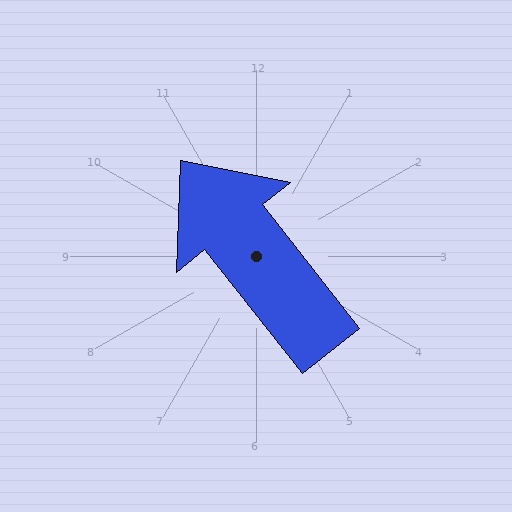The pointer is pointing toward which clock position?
Roughly 11 o'clock.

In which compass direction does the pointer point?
Northwest.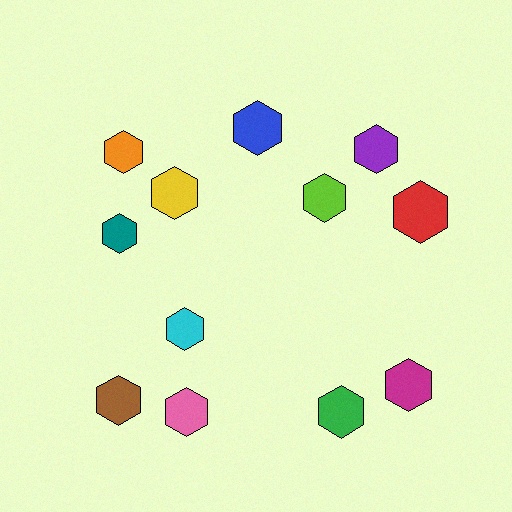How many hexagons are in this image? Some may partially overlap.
There are 12 hexagons.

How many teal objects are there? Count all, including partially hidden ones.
There is 1 teal object.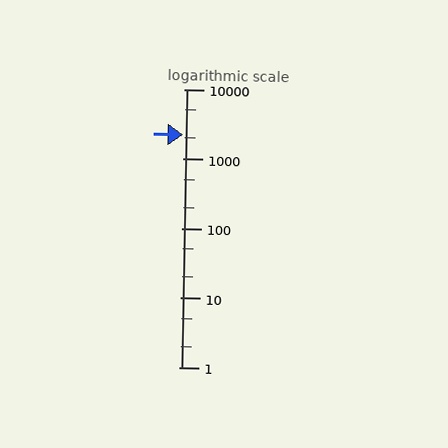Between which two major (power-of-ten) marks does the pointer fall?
The pointer is between 1000 and 10000.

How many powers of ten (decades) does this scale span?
The scale spans 4 decades, from 1 to 10000.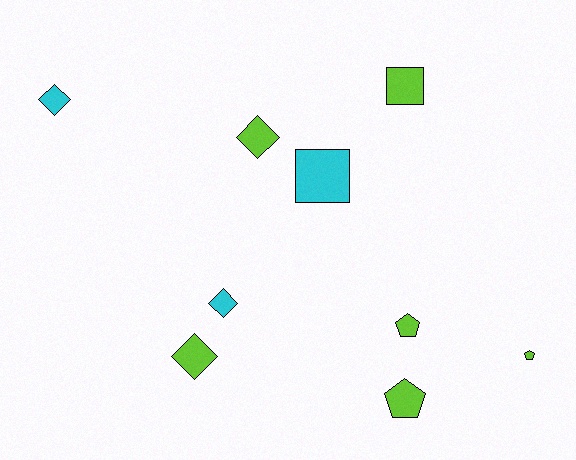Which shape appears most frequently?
Diamond, with 4 objects.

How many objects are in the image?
There are 9 objects.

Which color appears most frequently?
Lime, with 6 objects.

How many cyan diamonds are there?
There are 2 cyan diamonds.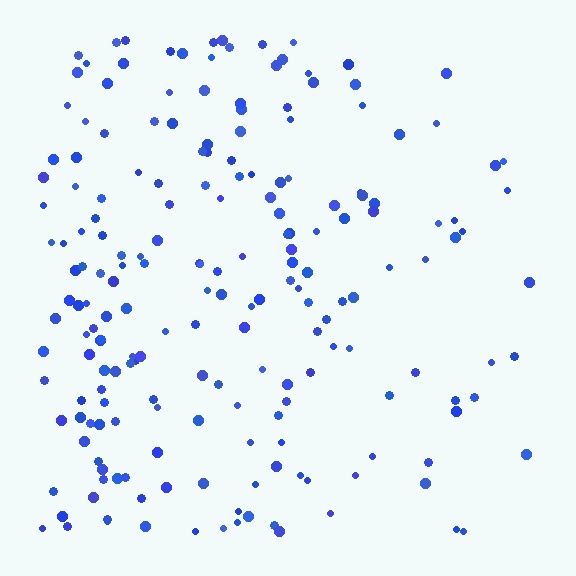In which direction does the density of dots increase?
From right to left, with the left side densest.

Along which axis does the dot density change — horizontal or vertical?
Horizontal.